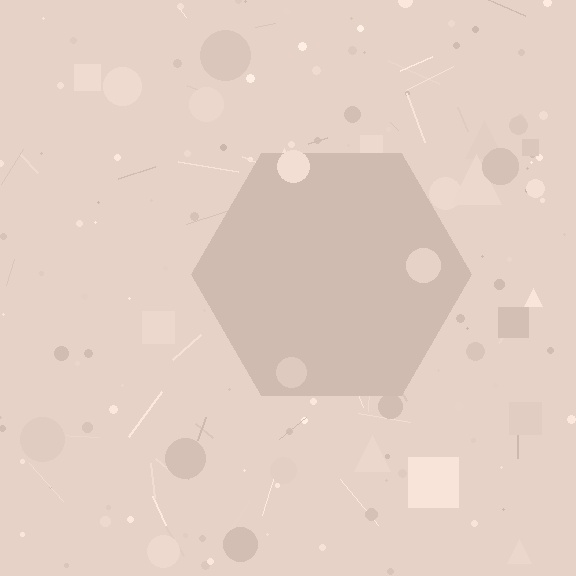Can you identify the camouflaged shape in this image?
The camouflaged shape is a hexagon.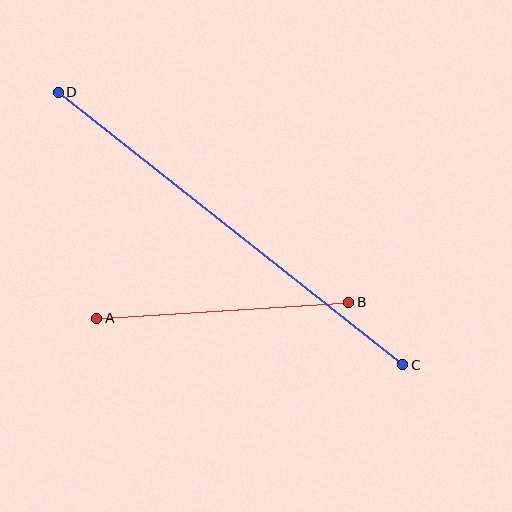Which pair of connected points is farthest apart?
Points C and D are farthest apart.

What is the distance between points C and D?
The distance is approximately 439 pixels.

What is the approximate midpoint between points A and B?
The midpoint is at approximately (223, 310) pixels.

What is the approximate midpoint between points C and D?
The midpoint is at approximately (230, 229) pixels.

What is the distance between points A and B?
The distance is approximately 252 pixels.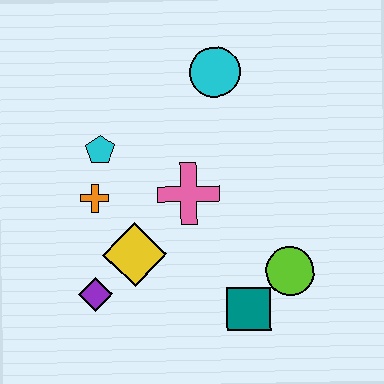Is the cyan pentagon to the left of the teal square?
Yes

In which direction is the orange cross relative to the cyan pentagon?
The orange cross is below the cyan pentagon.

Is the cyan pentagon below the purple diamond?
No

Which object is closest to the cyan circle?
The pink cross is closest to the cyan circle.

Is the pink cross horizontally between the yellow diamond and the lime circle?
Yes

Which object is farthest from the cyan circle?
The purple diamond is farthest from the cyan circle.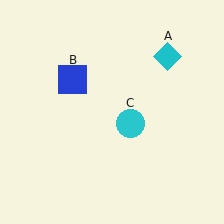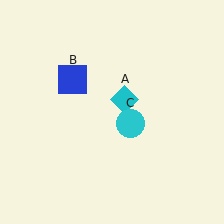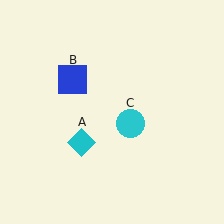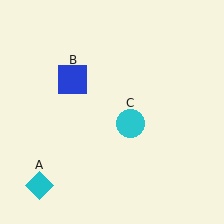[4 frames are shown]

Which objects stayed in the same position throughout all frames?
Blue square (object B) and cyan circle (object C) remained stationary.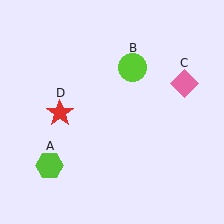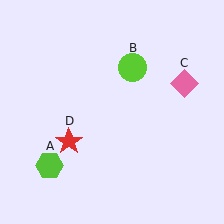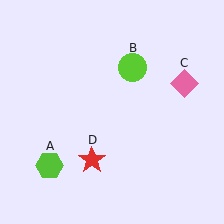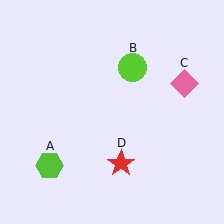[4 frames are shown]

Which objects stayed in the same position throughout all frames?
Lime hexagon (object A) and lime circle (object B) and pink diamond (object C) remained stationary.